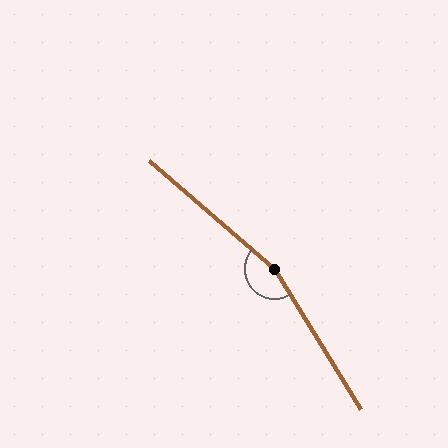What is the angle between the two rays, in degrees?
Approximately 162 degrees.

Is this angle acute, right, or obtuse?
It is obtuse.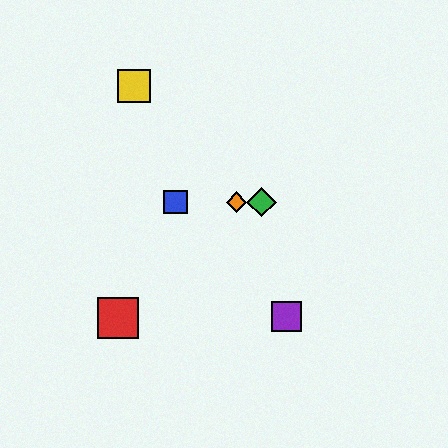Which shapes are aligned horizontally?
The blue square, the green diamond, the orange diamond are aligned horizontally.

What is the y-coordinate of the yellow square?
The yellow square is at y≈86.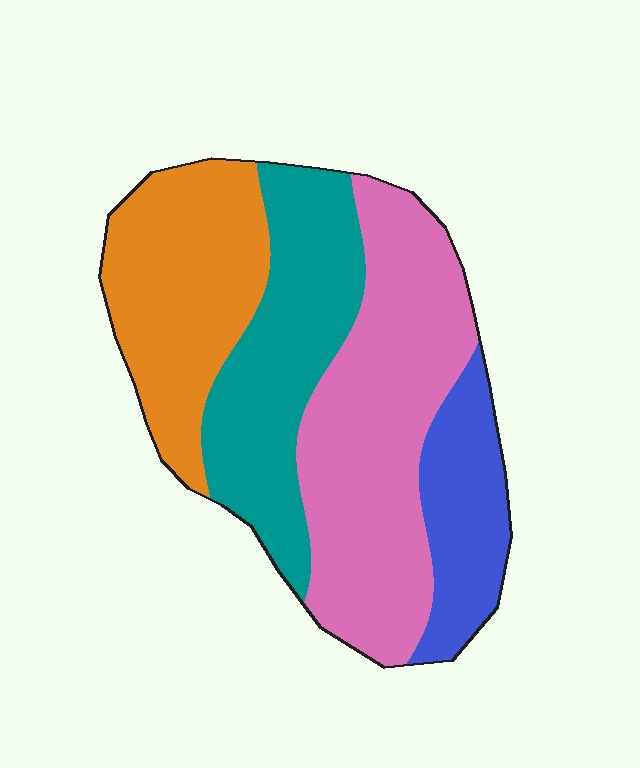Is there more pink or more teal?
Pink.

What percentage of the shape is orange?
Orange covers roughly 25% of the shape.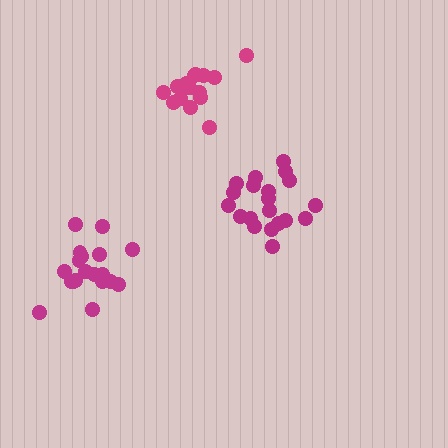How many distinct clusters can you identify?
There are 3 distinct clusters.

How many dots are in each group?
Group 1: 19 dots, Group 2: 20 dots, Group 3: 15 dots (54 total).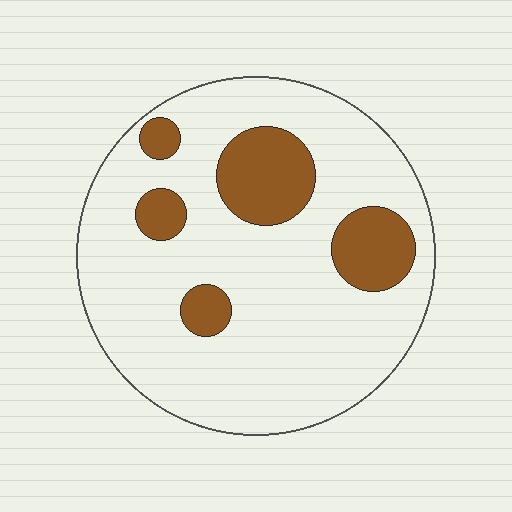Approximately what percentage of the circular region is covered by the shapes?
Approximately 20%.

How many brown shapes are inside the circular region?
5.